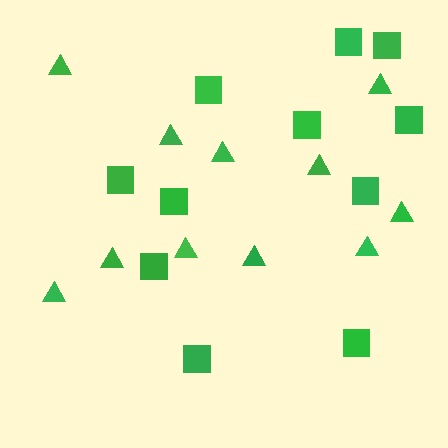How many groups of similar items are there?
There are 2 groups: one group of triangles (11) and one group of squares (11).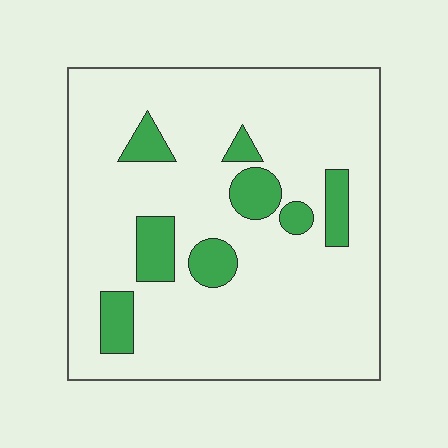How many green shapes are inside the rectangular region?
8.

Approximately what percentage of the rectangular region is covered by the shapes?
Approximately 15%.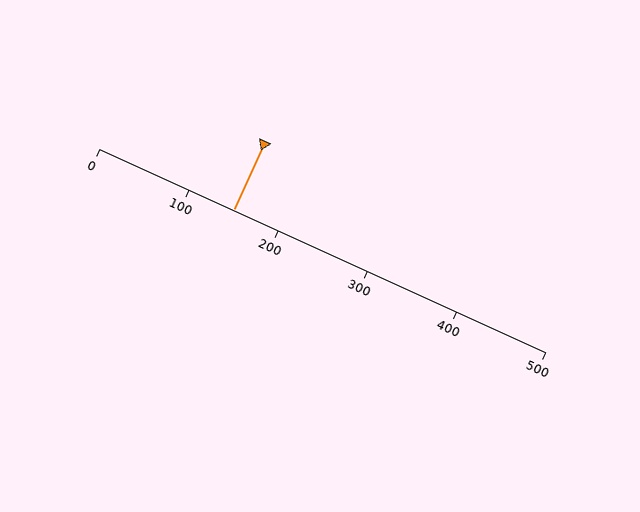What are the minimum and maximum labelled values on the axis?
The axis runs from 0 to 500.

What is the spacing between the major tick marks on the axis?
The major ticks are spaced 100 apart.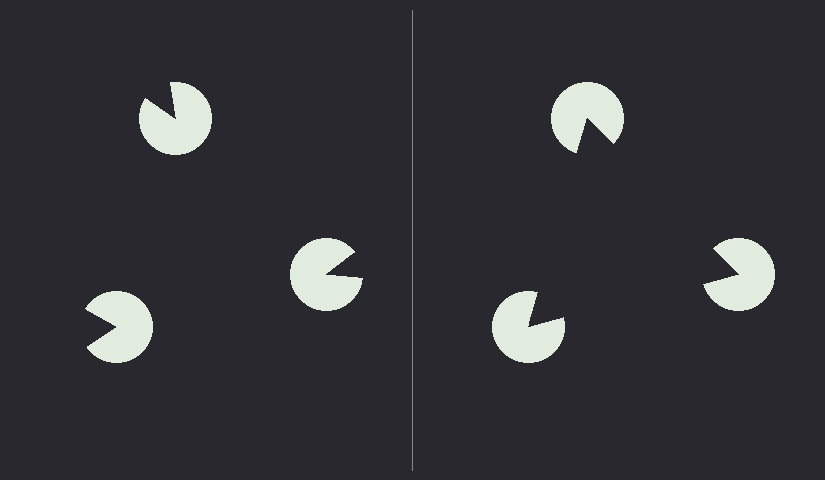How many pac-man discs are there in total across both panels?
6 — 3 on each side.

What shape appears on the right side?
An illusory triangle.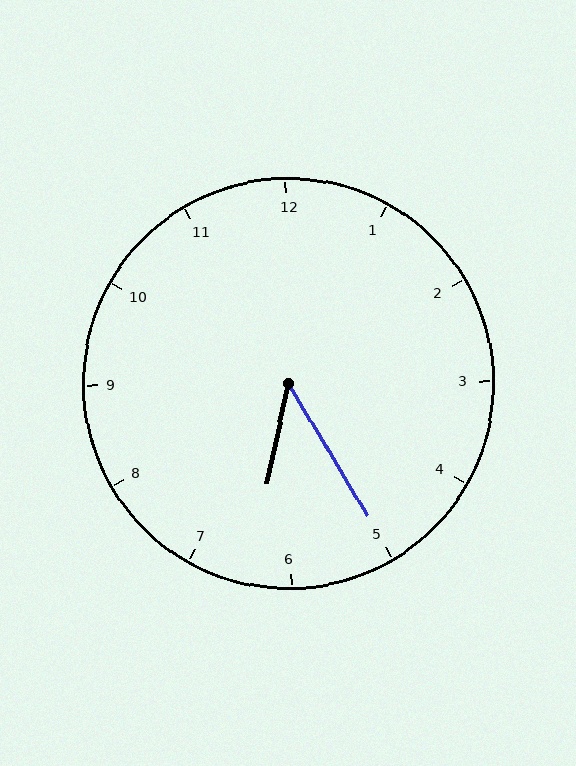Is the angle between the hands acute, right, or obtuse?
It is acute.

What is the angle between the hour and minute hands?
Approximately 42 degrees.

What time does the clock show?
6:25.